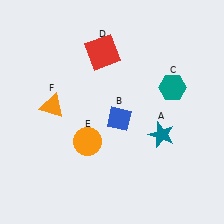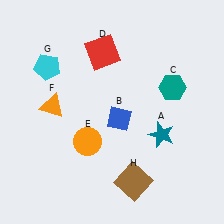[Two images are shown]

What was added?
A cyan pentagon (G), a brown square (H) were added in Image 2.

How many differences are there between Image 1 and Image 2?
There are 2 differences between the two images.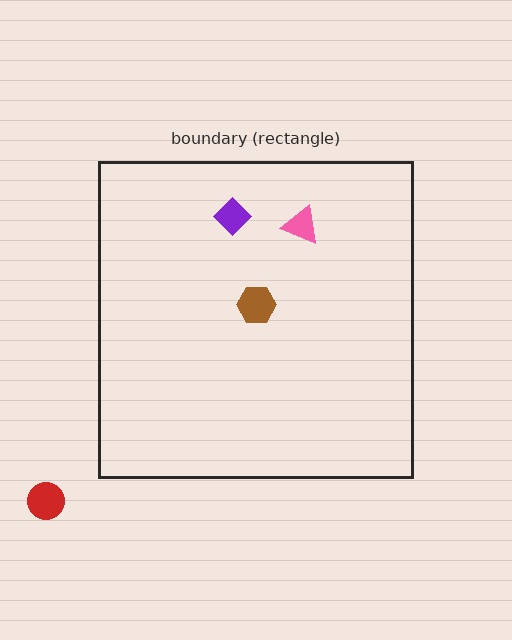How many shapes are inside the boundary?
3 inside, 1 outside.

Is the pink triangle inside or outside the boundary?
Inside.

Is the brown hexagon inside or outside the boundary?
Inside.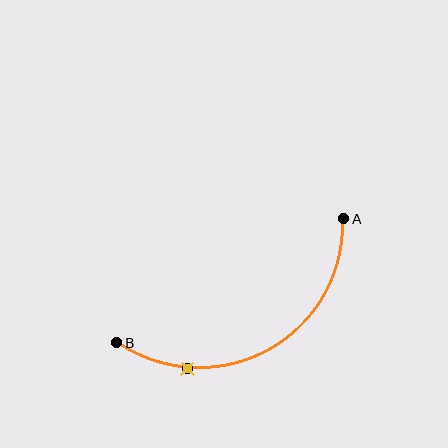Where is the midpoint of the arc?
The arc midpoint is the point on the curve farthest from the straight line joining A and B. It sits below that line.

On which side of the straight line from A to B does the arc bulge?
The arc bulges below the straight line connecting A and B.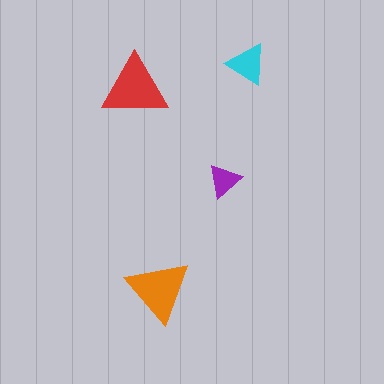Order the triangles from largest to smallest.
the red one, the orange one, the cyan one, the purple one.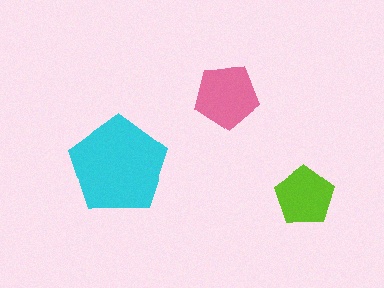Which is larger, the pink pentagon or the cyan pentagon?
The cyan one.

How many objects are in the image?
There are 3 objects in the image.